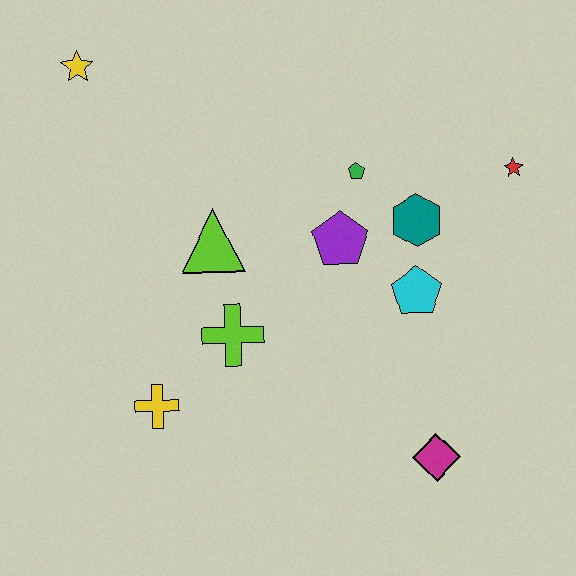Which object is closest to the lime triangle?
The lime cross is closest to the lime triangle.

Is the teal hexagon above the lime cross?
Yes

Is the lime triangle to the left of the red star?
Yes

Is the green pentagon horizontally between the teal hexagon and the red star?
No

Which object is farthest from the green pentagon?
The yellow cross is farthest from the green pentagon.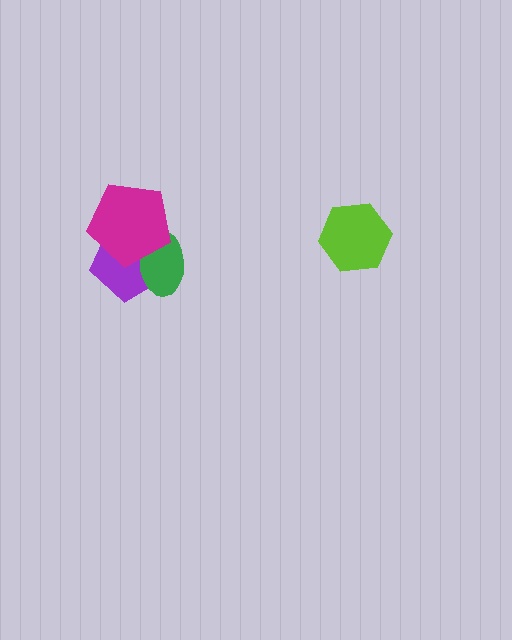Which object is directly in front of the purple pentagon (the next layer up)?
The green ellipse is directly in front of the purple pentagon.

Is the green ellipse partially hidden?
Yes, it is partially covered by another shape.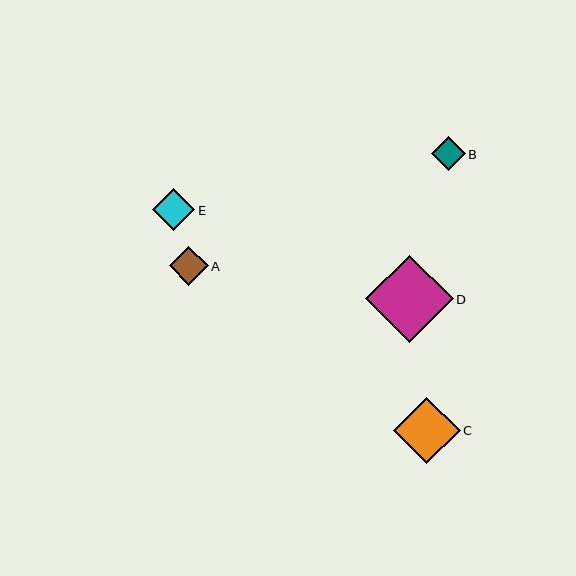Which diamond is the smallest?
Diamond B is the smallest with a size of approximately 34 pixels.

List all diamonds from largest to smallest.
From largest to smallest: D, C, E, A, B.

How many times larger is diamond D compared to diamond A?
Diamond D is approximately 2.3 times the size of diamond A.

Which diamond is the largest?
Diamond D is the largest with a size of approximately 88 pixels.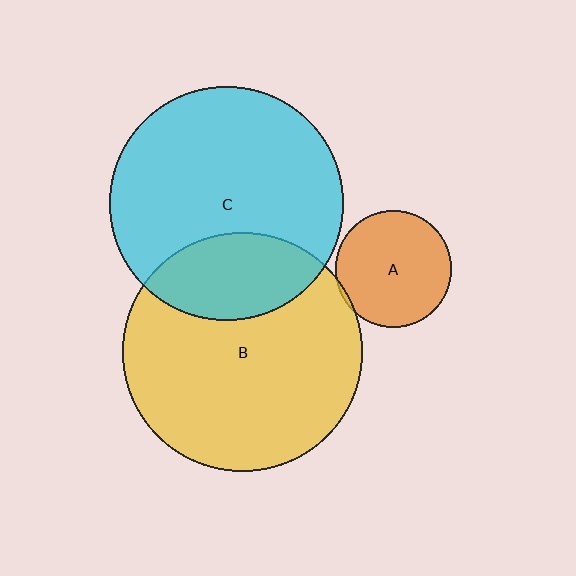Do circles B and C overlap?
Yes.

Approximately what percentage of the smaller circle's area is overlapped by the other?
Approximately 25%.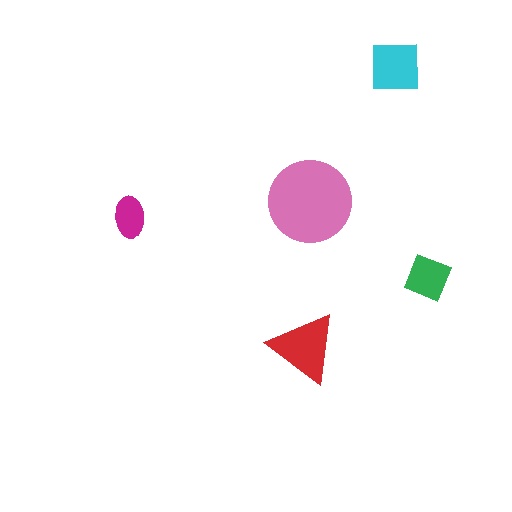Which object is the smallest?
The magenta ellipse.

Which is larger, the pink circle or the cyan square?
The pink circle.